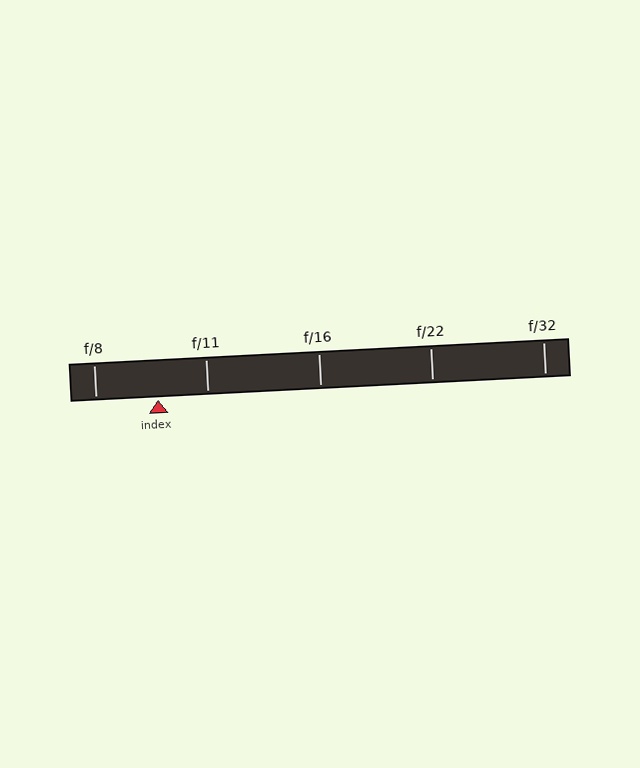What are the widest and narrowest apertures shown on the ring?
The widest aperture shown is f/8 and the narrowest is f/32.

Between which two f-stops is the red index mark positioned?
The index mark is between f/8 and f/11.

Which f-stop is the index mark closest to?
The index mark is closest to f/11.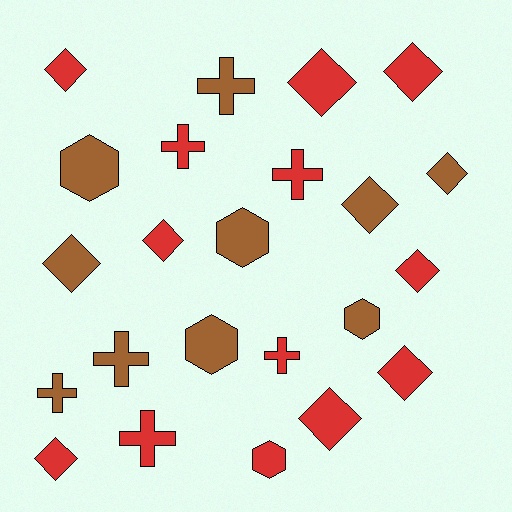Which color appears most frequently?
Red, with 13 objects.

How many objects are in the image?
There are 23 objects.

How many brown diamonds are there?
There are 3 brown diamonds.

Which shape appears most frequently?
Diamond, with 11 objects.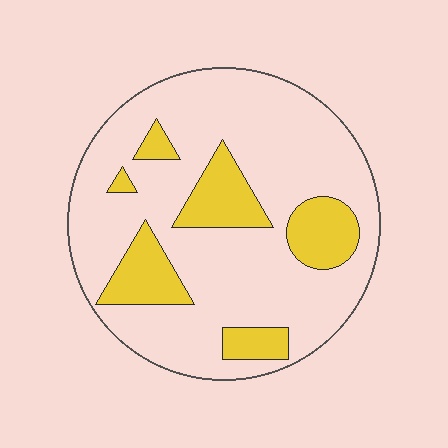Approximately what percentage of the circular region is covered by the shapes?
Approximately 20%.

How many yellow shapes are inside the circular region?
6.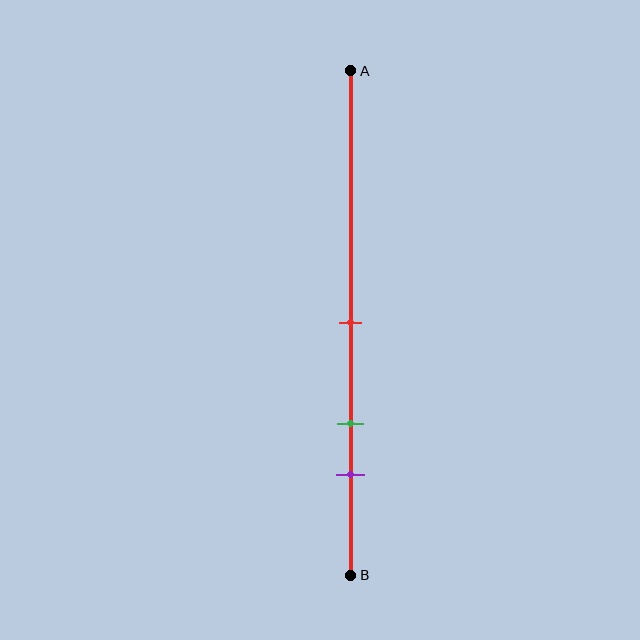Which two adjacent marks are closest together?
The green and purple marks are the closest adjacent pair.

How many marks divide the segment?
There are 3 marks dividing the segment.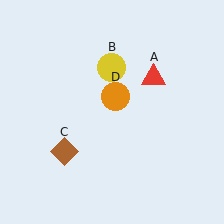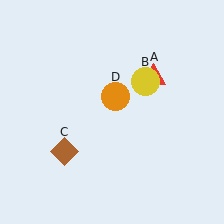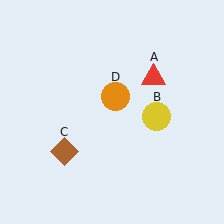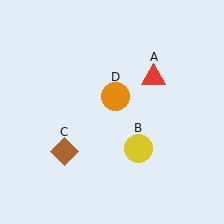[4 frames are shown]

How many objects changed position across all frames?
1 object changed position: yellow circle (object B).